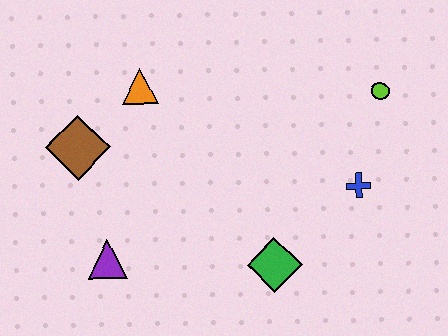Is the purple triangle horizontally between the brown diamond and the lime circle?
Yes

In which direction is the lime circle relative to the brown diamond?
The lime circle is to the right of the brown diamond.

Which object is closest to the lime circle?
The blue cross is closest to the lime circle.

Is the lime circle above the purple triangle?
Yes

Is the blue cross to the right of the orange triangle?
Yes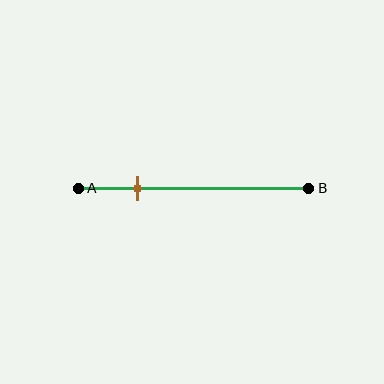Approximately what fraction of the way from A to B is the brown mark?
The brown mark is approximately 25% of the way from A to B.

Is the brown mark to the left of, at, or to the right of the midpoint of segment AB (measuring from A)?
The brown mark is to the left of the midpoint of segment AB.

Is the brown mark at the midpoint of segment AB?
No, the mark is at about 25% from A, not at the 50% midpoint.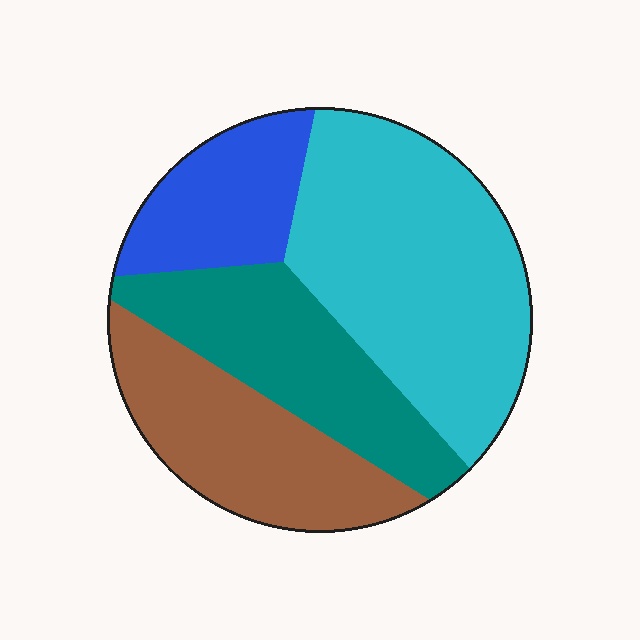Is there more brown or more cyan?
Cyan.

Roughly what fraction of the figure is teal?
Teal takes up about one quarter (1/4) of the figure.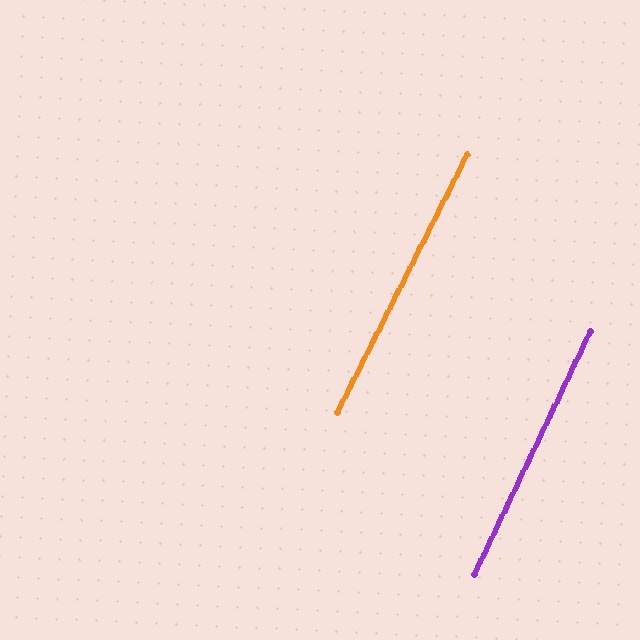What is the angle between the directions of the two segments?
Approximately 1 degree.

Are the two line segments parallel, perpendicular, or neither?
Parallel — their directions differ by only 1.1°.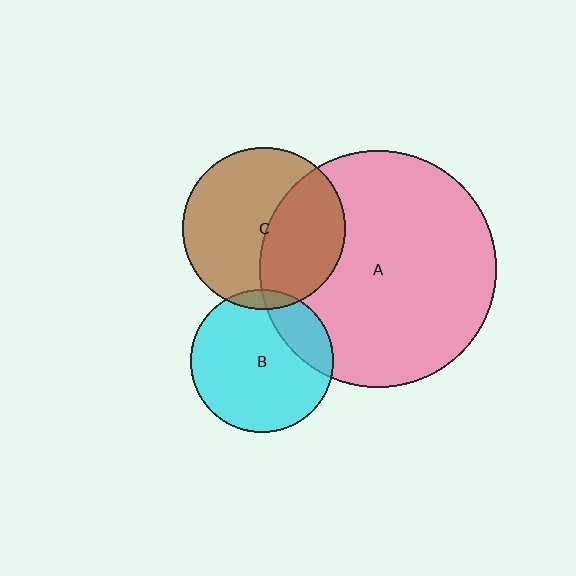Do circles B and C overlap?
Yes.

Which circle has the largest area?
Circle A (pink).